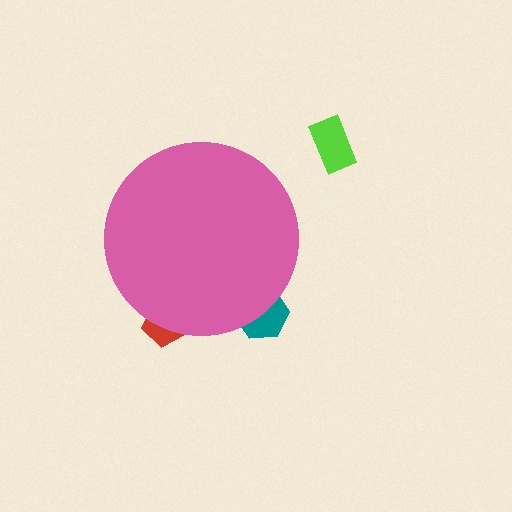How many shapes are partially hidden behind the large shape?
2 shapes are partially hidden.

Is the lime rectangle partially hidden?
No, the lime rectangle is fully visible.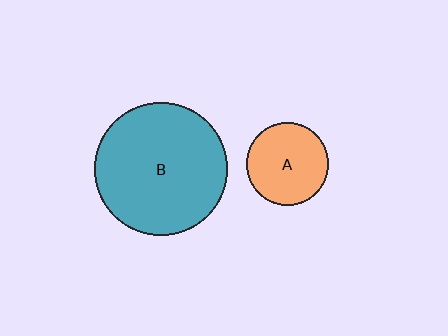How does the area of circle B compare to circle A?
Approximately 2.6 times.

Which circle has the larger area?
Circle B (teal).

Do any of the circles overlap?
No, none of the circles overlap.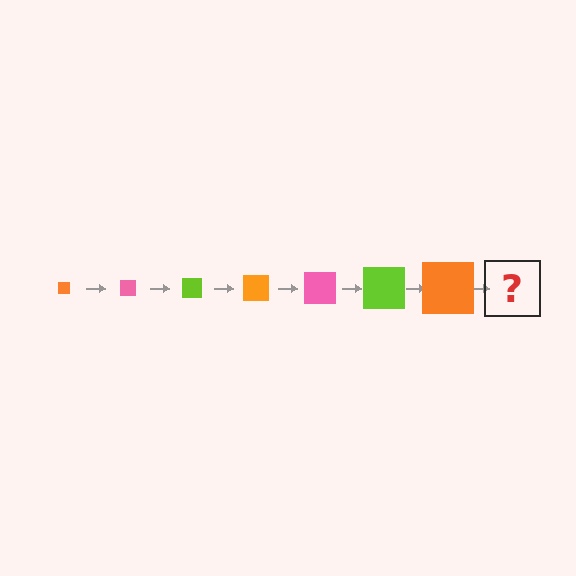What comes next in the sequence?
The next element should be a pink square, larger than the previous one.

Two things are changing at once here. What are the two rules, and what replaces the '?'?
The two rules are that the square grows larger each step and the color cycles through orange, pink, and lime. The '?' should be a pink square, larger than the previous one.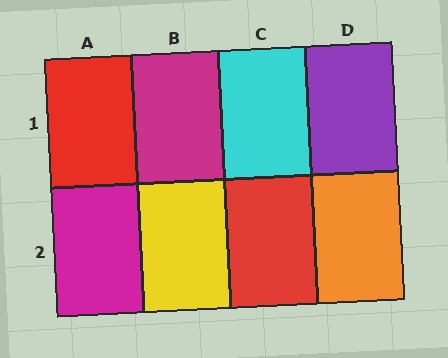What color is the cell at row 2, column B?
Yellow.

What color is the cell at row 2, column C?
Red.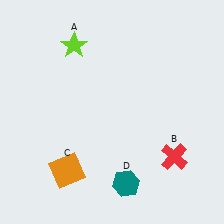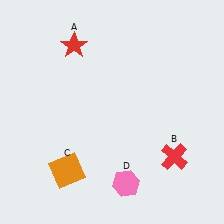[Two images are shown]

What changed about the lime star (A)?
In Image 1, A is lime. In Image 2, it changed to red.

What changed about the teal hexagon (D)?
In Image 1, D is teal. In Image 2, it changed to pink.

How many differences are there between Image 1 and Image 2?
There are 2 differences between the two images.